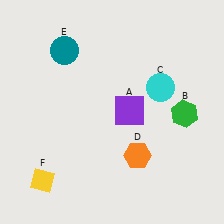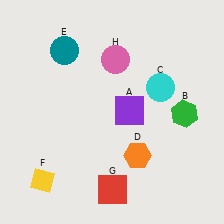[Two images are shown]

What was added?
A red square (G), a pink circle (H) were added in Image 2.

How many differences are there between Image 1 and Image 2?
There are 2 differences between the two images.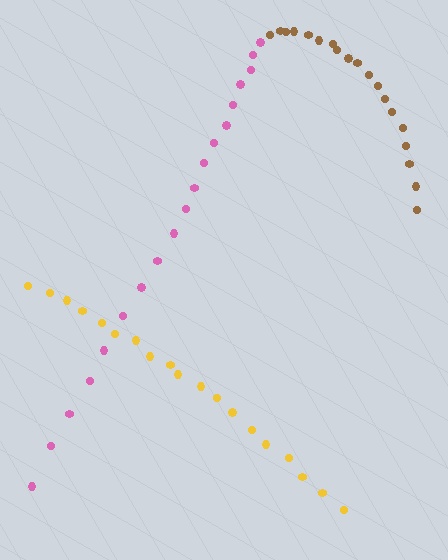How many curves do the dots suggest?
There are 3 distinct paths.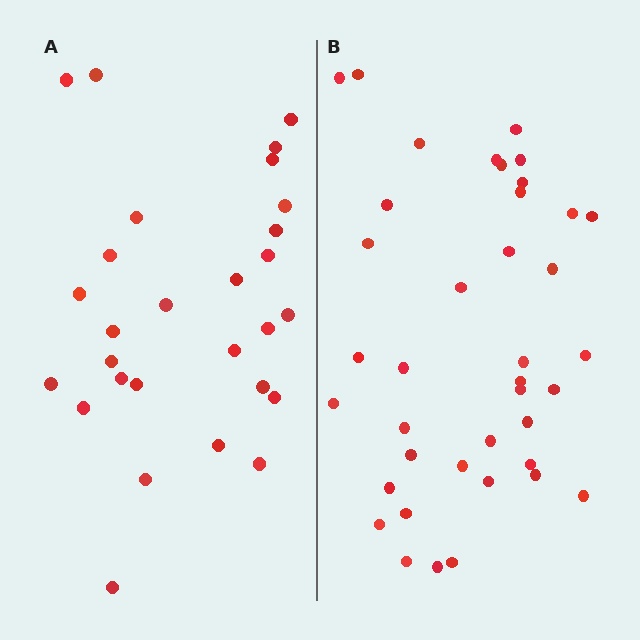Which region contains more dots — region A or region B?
Region B (the right region) has more dots.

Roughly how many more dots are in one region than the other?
Region B has roughly 12 or so more dots than region A.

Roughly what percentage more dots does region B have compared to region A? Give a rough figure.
About 40% more.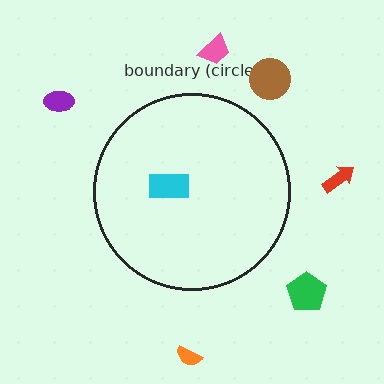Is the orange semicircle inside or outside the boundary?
Outside.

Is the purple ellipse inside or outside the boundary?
Outside.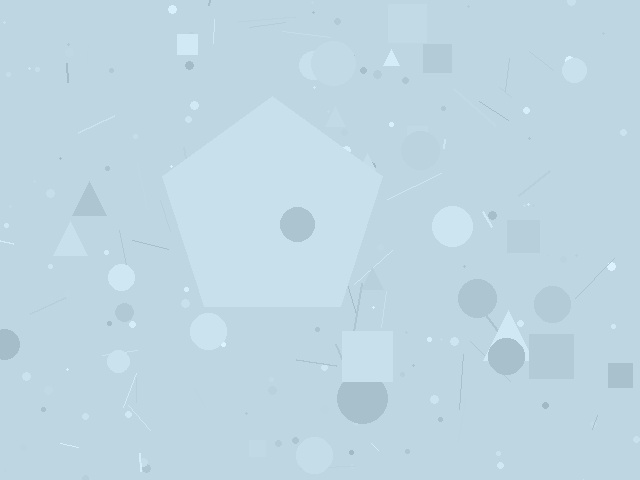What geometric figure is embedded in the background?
A pentagon is embedded in the background.